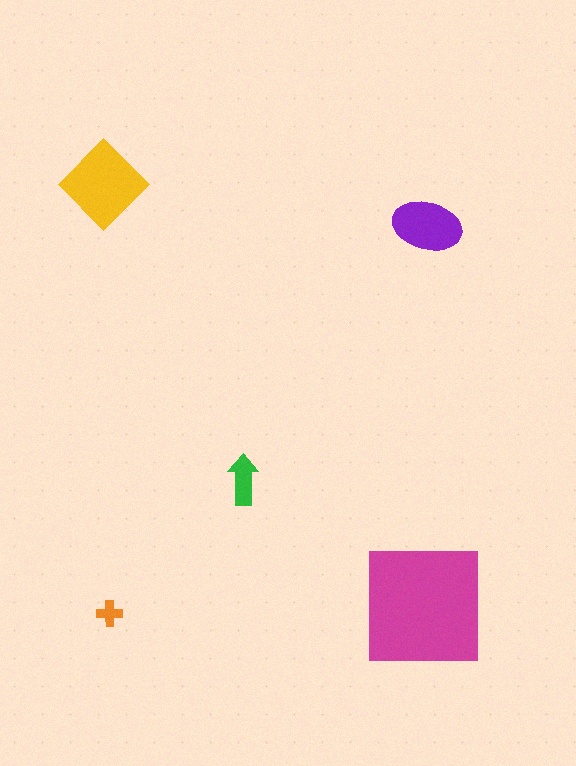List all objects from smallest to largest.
The orange cross, the green arrow, the purple ellipse, the yellow diamond, the magenta square.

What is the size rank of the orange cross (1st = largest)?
5th.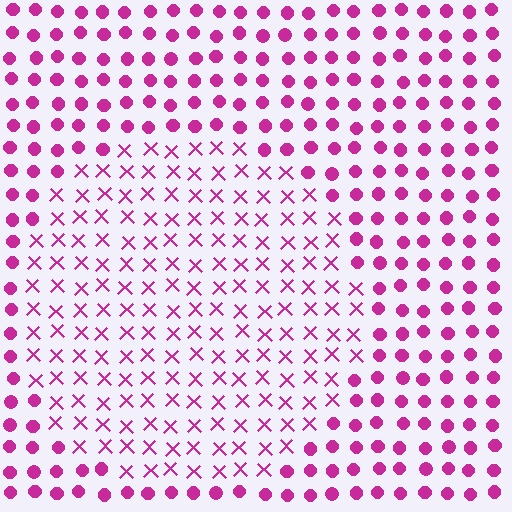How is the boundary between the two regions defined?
The boundary is defined by a change in element shape: X marks inside vs. circles outside. All elements share the same color and spacing.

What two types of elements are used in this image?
The image uses X marks inside the circle region and circles outside it.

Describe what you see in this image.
The image is filled with small magenta elements arranged in a uniform grid. A circle-shaped region contains X marks, while the surrounding area contains circles. The boundary is defined purely by the change in element shape.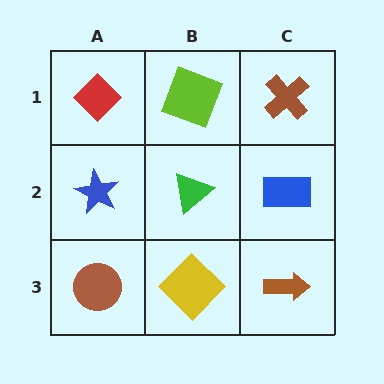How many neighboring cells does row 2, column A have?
3.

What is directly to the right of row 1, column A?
A lime square.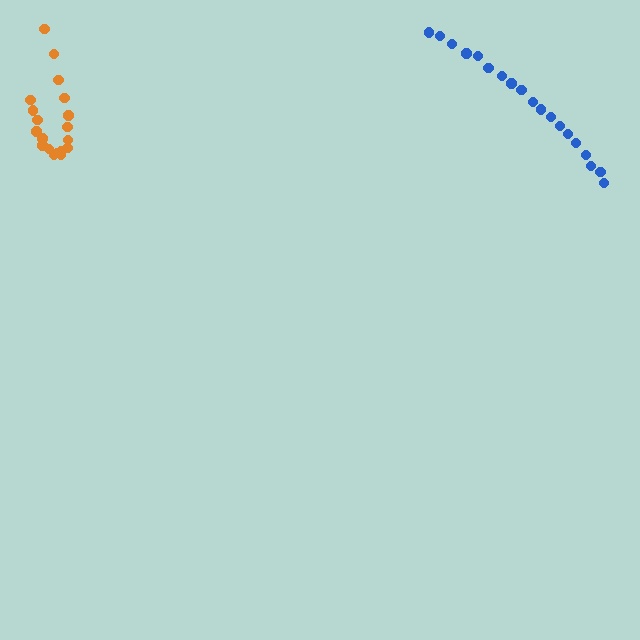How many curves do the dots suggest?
There are 2 distinct paths.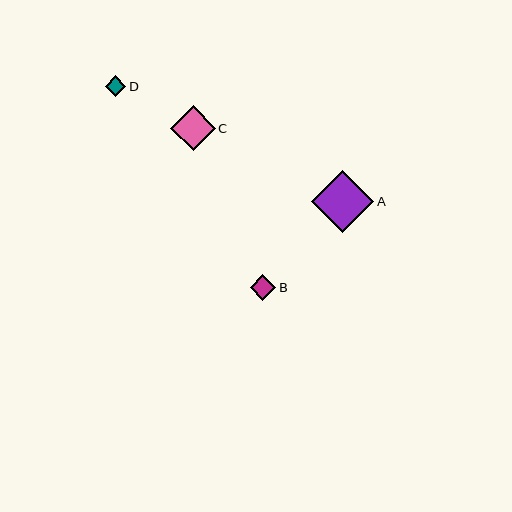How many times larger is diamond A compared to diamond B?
Diamond A is approximately 2.4 times the size of diamond B.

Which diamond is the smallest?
Diamond D is the smallest with a size of approximately 20 pixels.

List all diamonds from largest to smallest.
From largest to smallest: A, C, B, D.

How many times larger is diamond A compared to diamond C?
Diamond A is approximately 1.4 times the size of diamond C.